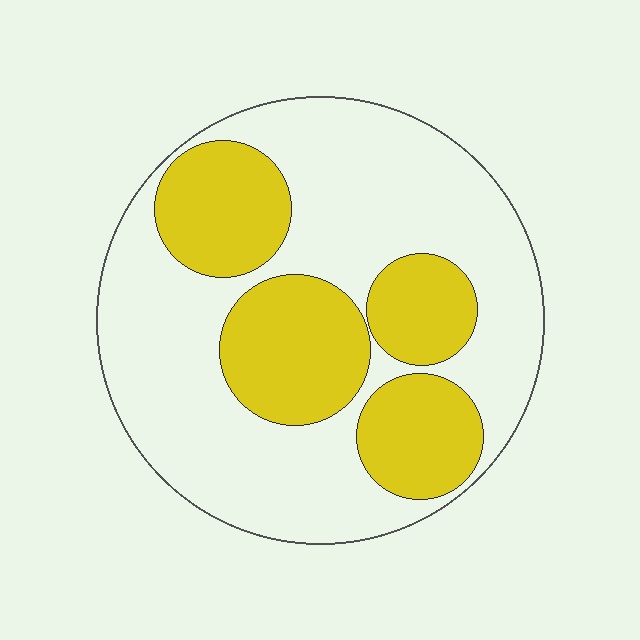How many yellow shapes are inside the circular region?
4.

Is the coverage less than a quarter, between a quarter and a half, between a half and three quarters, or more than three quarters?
Between a quarter and a half.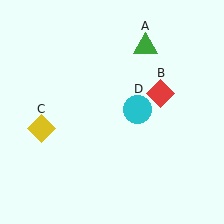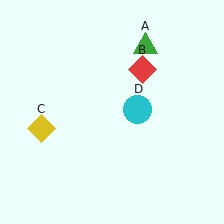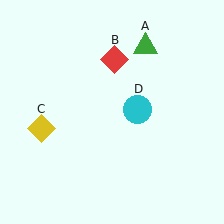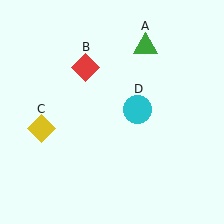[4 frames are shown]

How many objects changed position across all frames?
1 object changed position: red diamond (object B).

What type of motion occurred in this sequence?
The red diamond (object B) rotated counterclockwise around the center of the scene.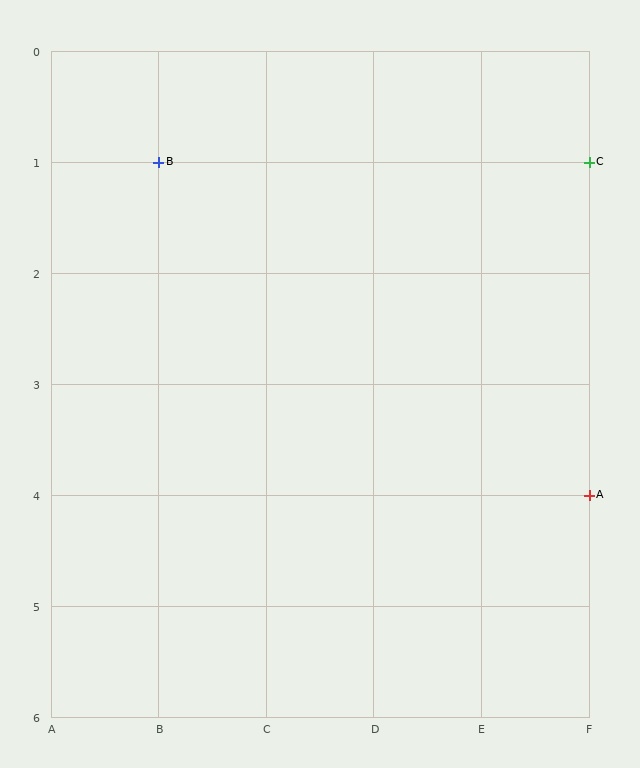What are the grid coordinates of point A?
Point A is at grid coordinates (F, 4).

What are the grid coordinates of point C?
Point C is at grid coordinates (F, 1).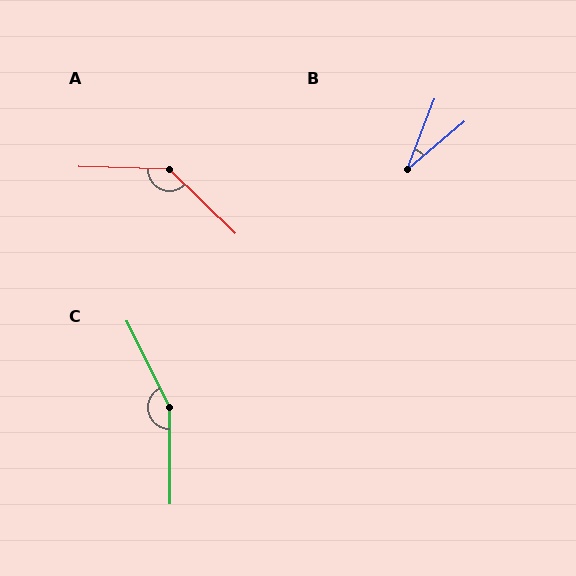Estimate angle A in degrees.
Approximately 137 degrees.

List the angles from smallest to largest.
B (28°), A (137°), C (154°).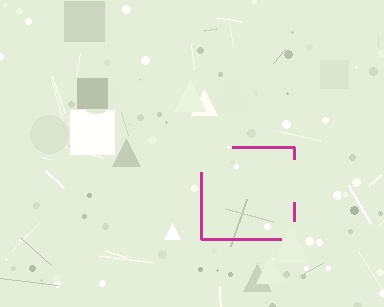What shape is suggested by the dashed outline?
The dashed outline suggests a square.